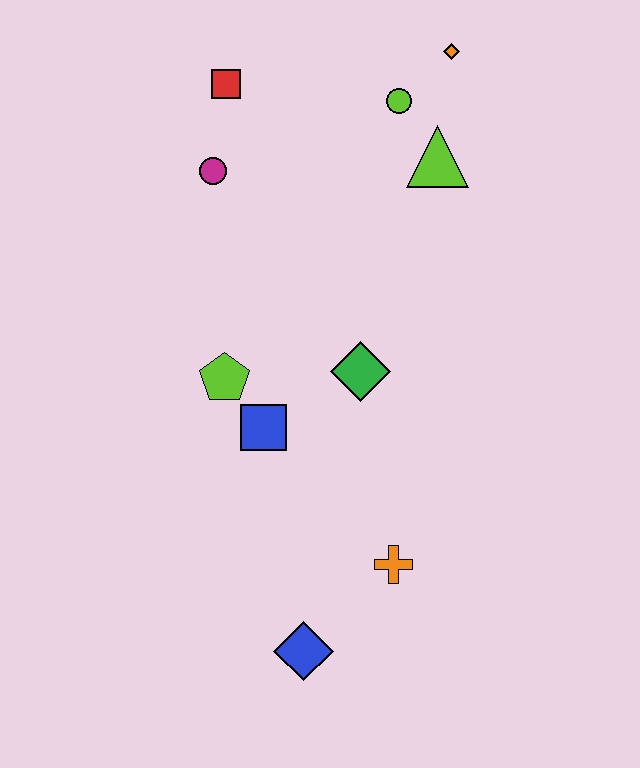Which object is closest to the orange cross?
The blue diamond is closest to the orange cross.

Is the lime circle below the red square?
Yes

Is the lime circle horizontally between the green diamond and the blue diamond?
No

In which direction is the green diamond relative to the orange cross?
The green diamond is above the orange cross.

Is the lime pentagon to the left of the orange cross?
Yes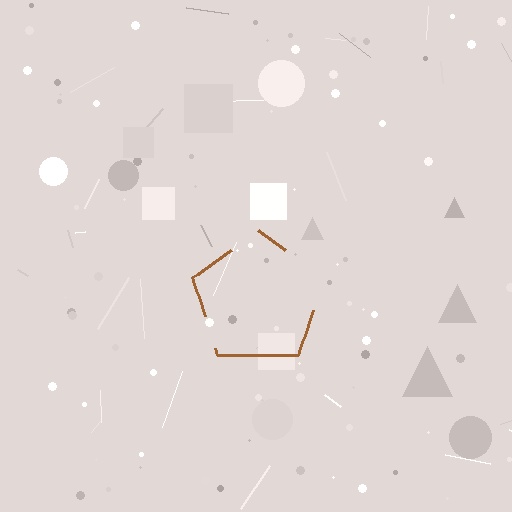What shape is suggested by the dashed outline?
The dashed outline suggests a pentagon.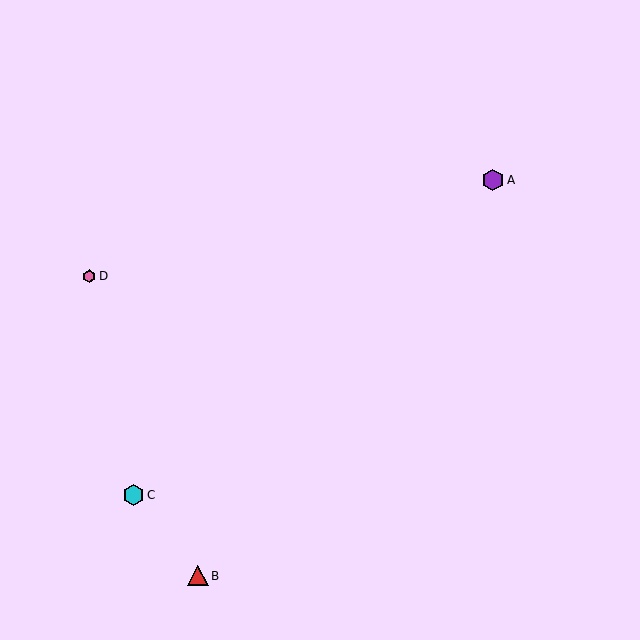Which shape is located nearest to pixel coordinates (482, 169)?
The purple hexagon (labeled A) at (493, 180) is nearest to that location.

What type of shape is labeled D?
Shape D is a pink hexagon.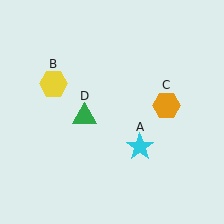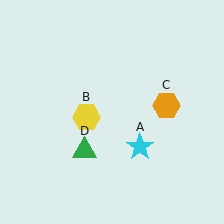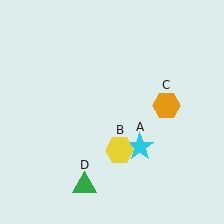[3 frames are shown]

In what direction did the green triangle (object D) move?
The green triangle (object D) moved down.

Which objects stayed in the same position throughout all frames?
Cyan star (object A) and orange hexagon (object C) remained stationary.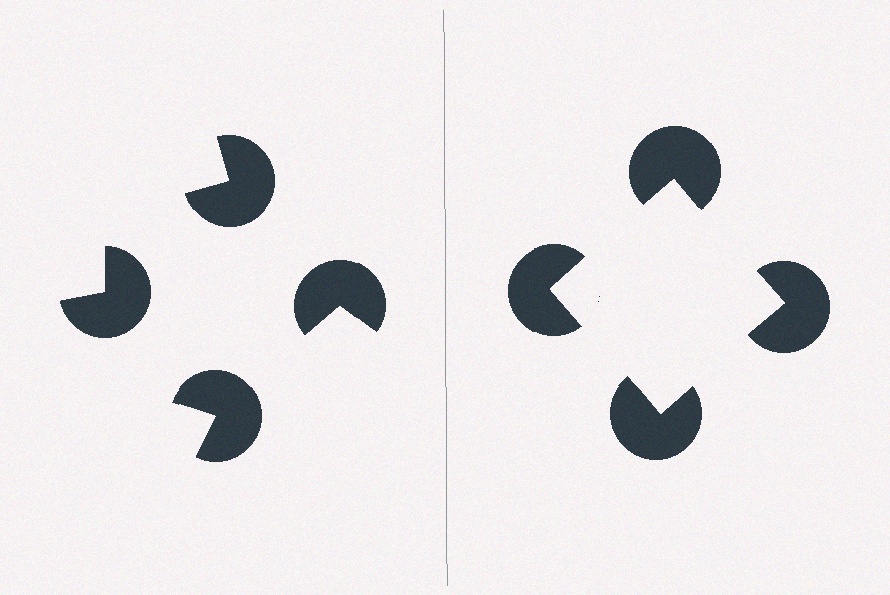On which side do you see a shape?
An illusory square appears on the right side. On the left side the wedge cuts are rotated, so no coherent shape forms.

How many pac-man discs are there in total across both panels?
8 — 4 on each side.